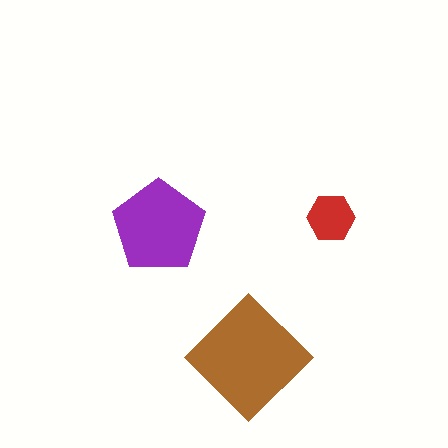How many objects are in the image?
There are 3 objects in the image.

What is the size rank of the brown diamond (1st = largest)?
1st.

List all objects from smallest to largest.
The red hexagon, the purple pentagon, the brown diamond.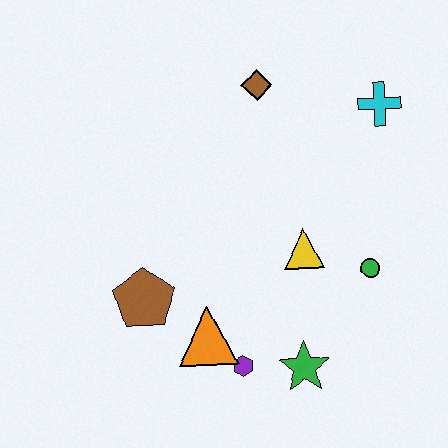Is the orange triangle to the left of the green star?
Yes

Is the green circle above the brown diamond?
No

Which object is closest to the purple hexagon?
The orange triangle is closest to the purple hexagon.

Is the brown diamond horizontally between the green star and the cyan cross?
No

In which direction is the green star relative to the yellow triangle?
The green star is below the yellow triangle.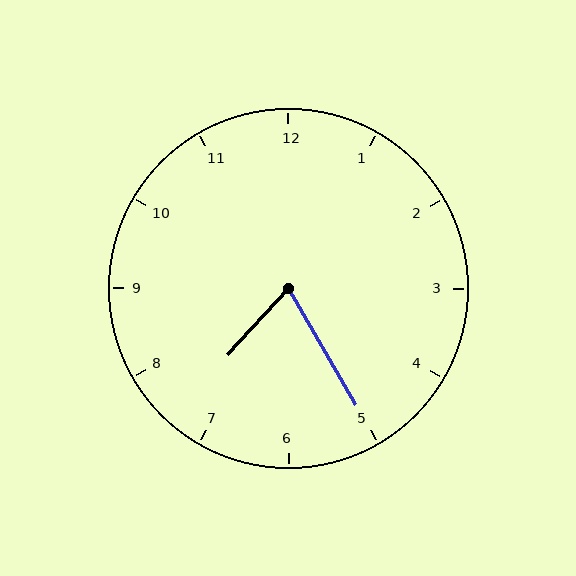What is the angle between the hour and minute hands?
Approximately 72 degrees.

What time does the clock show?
7:25.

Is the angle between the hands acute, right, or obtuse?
It is acute.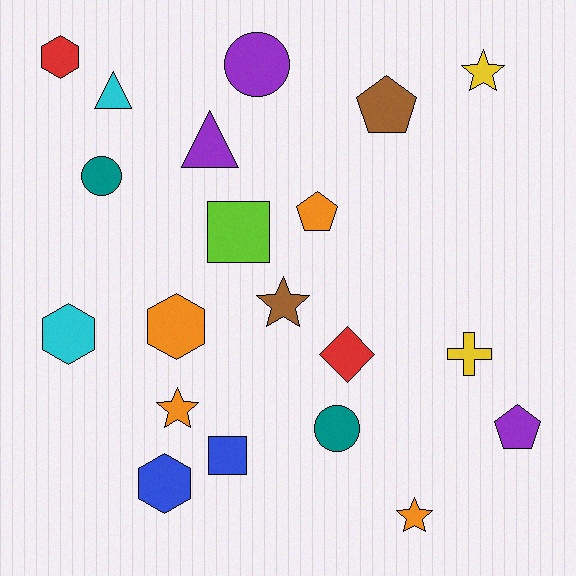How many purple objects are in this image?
There are 3 purple objects.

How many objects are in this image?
There are 20 objects.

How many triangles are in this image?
There are 2 triangles.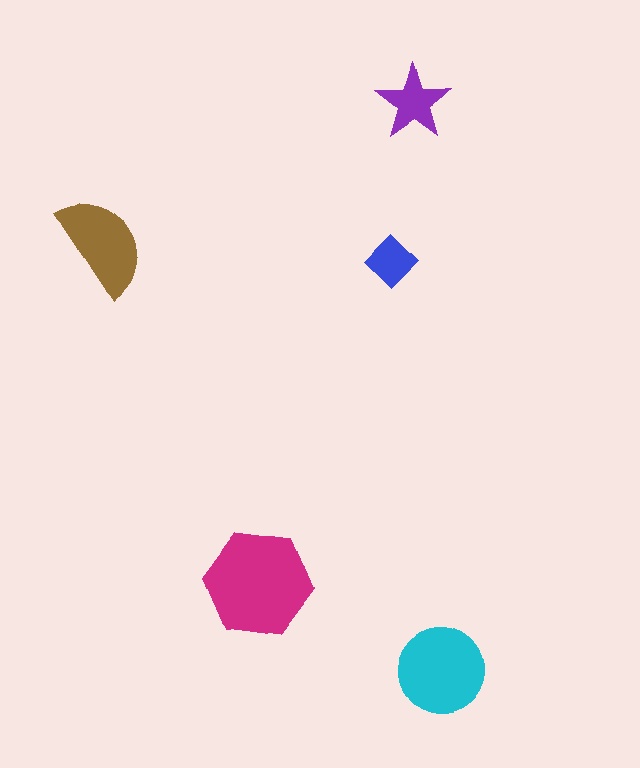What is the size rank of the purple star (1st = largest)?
4th.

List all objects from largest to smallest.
The magenta hexagon, the cyan circle, the brown semicircle, the purple star, the blue diamond.